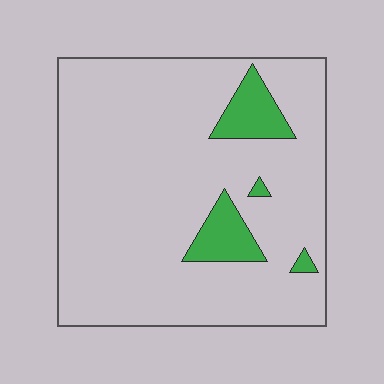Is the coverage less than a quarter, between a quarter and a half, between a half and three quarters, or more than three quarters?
Less than a quarter.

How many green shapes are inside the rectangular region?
4.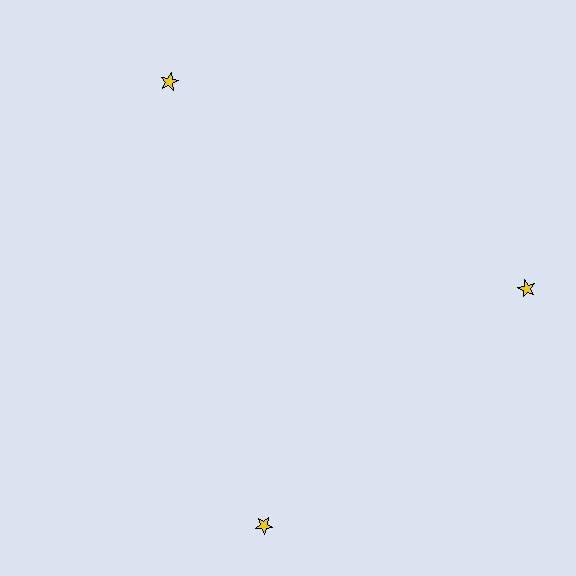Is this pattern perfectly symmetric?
No. The 3 yellow stars are arranged in a ring, but one element near the 7 o'clock position is rotated out of alignment along the ring, breaking the 3-fold rotational symmetry.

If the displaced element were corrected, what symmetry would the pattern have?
It would have 3-fold rotational symmetry — the pattern would map onto itself every 120 degrees.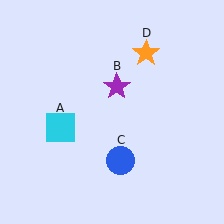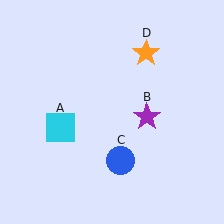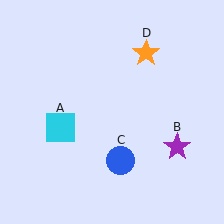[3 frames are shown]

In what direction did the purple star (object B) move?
The purple star (object B) moved down and to the right.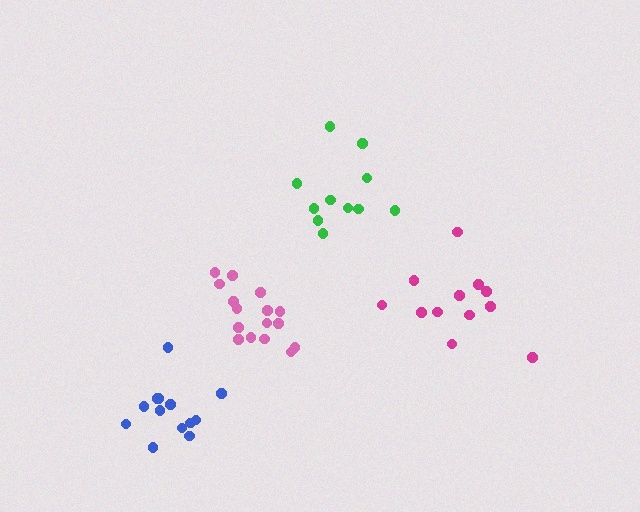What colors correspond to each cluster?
The clusters are colored: magenta, green, pink, blue.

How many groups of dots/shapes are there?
There are 4 groups.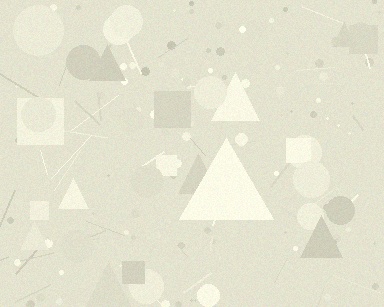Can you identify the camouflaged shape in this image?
The camouflaged shape is a triangle.